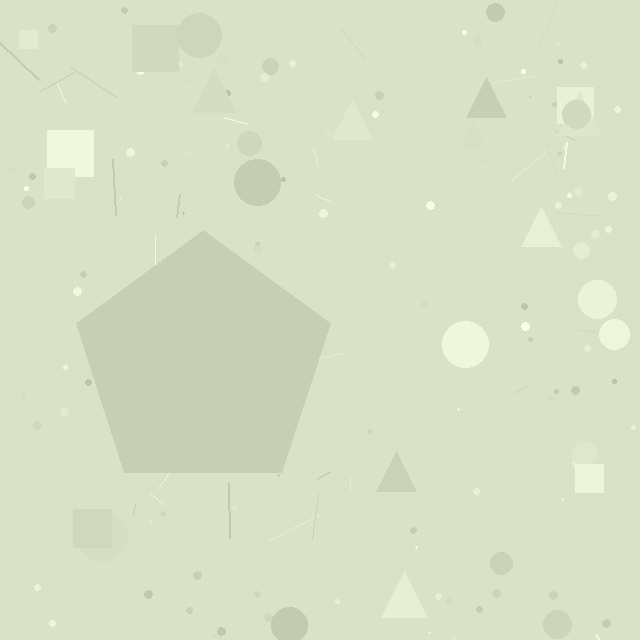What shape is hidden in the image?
A pentagon is hidden in the image.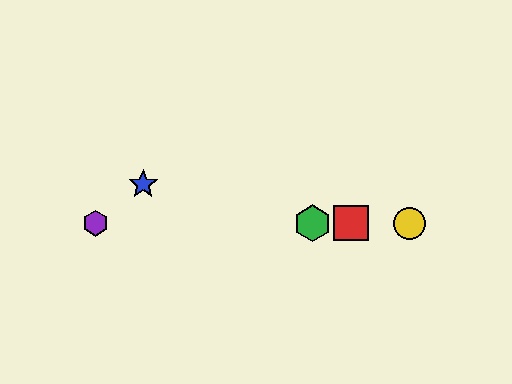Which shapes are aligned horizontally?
The red square, the green hexagon, the yellow circle, the purple hexagon are aligned horizontally.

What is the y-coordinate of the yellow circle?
The yellow circle is at y≈223.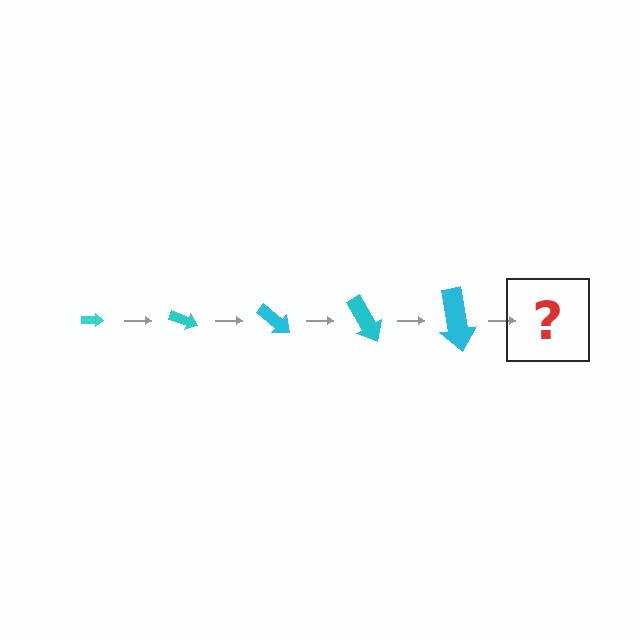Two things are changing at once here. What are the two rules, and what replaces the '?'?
The two rules are that the arrow grows larger each step and it rotates 20 degrees each step. The '?' should be an arrow, larger than the previous one and rotated 100 degrees from the start.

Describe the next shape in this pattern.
It should be an arrow, larger than the previous one and rotated 100 degrees from the start.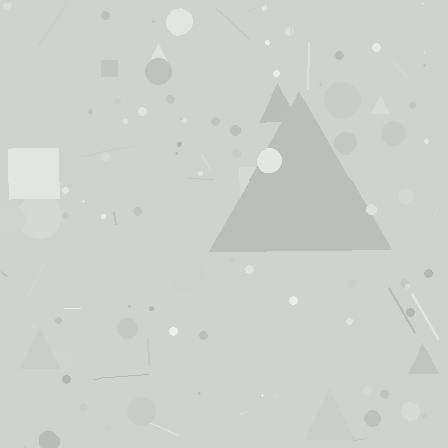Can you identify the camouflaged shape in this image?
The camouflaged shape is a triangle.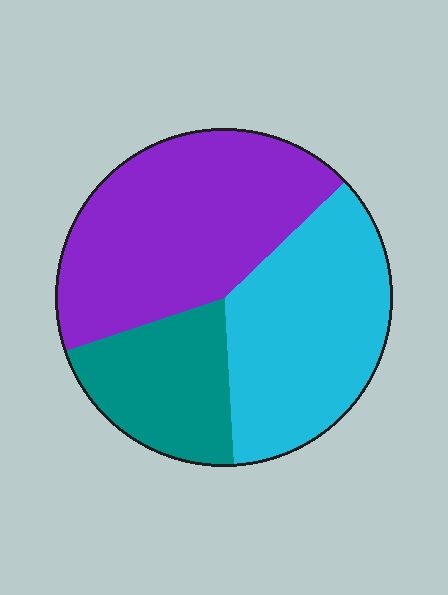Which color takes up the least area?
Teal, at roughly 20%.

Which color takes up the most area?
Purple, at roughly 45%.